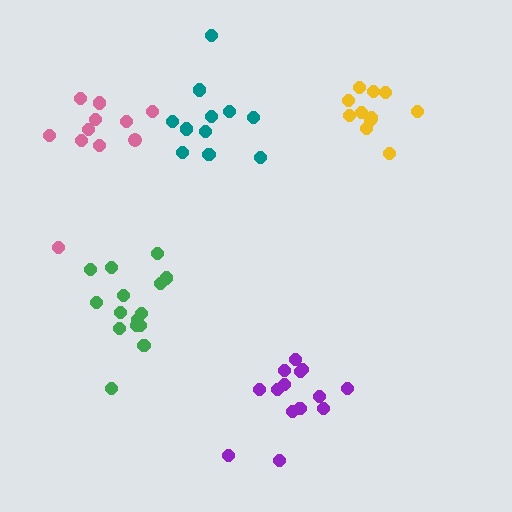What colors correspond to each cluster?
The clusters are colored: purple, teal, green, yellow, pink.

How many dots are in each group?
Group 1: 14 dots, Group 2: 11 dots, Group 3: 15 dots, Group 4: 11 dots, Group 5: 11 dots (62 total).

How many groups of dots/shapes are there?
There are 5 groups.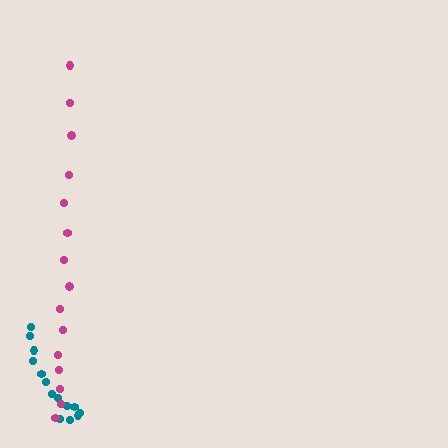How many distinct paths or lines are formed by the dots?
There are 2 distinct paths.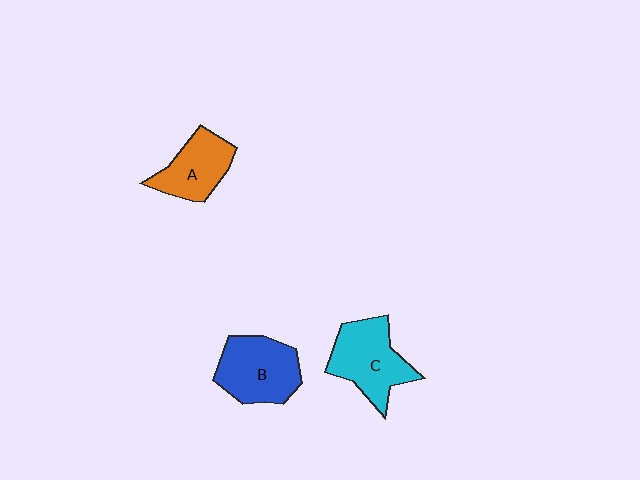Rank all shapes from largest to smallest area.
From largest to smallest: C (cyan), B (blue), A (orange).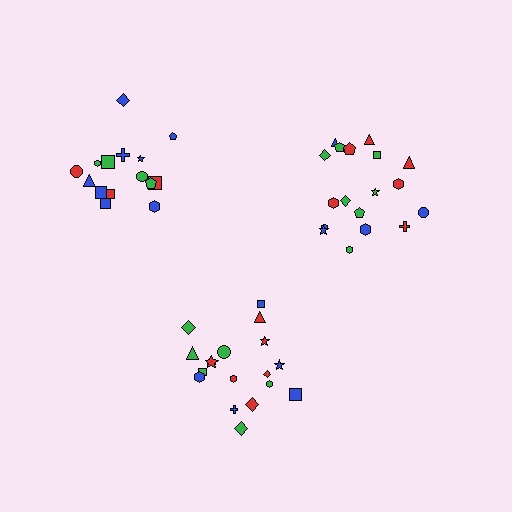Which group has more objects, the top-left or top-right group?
The top-right group.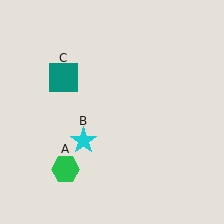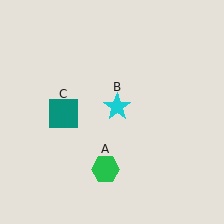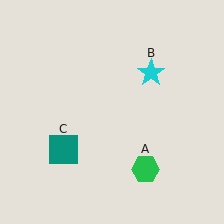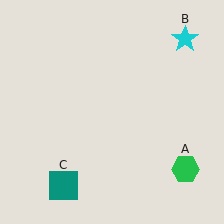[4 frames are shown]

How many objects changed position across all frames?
3 objects changed position: green hexagon (object A), cyan star (object B), teal square (object C).